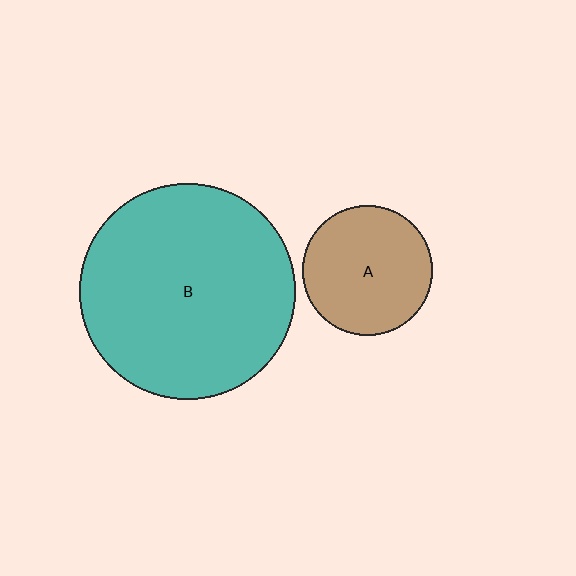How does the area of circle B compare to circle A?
Approximately 2.8 times.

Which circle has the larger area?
Circle B (teal).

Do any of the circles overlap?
No, none of the circles overlap.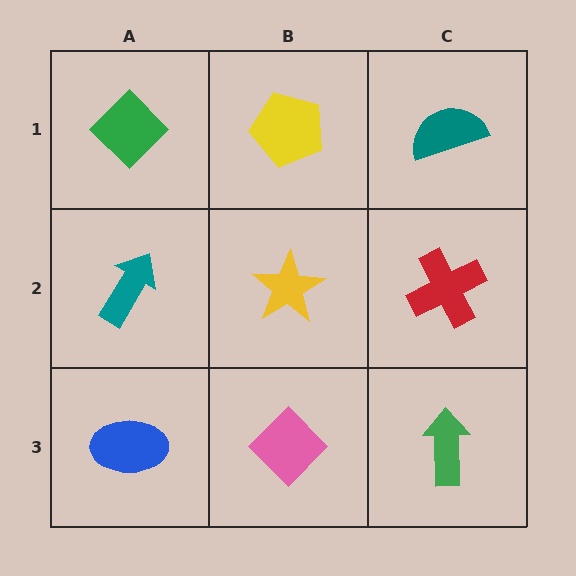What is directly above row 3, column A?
A teal arrow.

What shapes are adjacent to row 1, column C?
A red cross (row 2, column C), a yellow pentagon (row 1, column B).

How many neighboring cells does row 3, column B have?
3.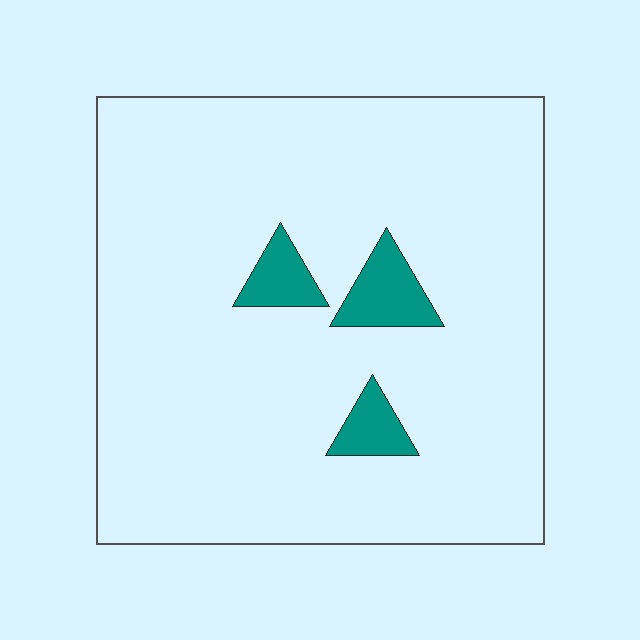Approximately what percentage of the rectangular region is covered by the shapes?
Approximately 5%.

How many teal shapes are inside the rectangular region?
3.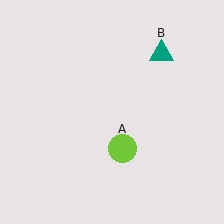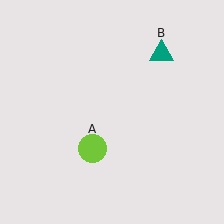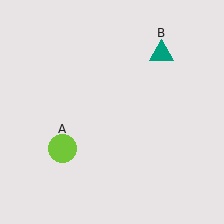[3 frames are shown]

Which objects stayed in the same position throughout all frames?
Teal triangle (object B) remained stationary.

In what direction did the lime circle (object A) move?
The lime circle (object A) moved left.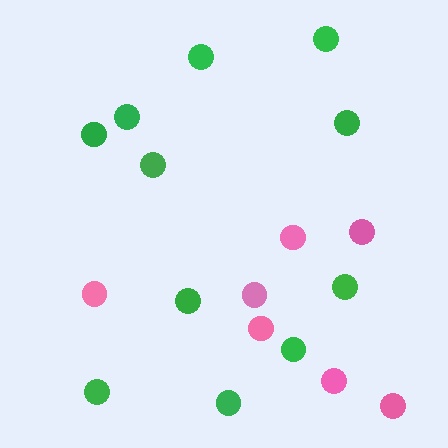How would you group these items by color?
There are 2 groups: one group of green circles (11) and one group of pink circles (7).